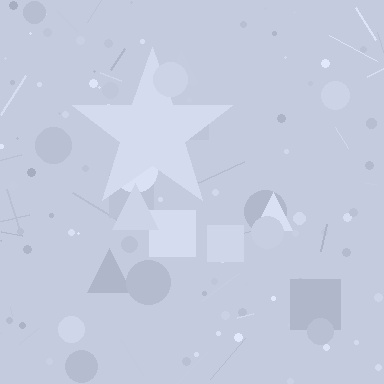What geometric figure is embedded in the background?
A star is embedded in the background.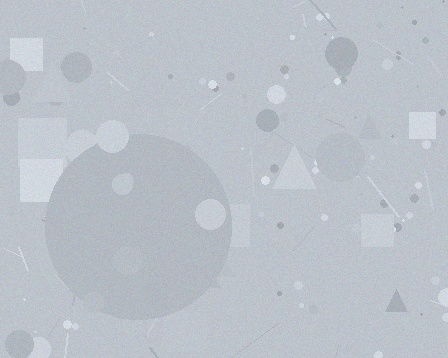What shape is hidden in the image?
A circle is hidden in the image.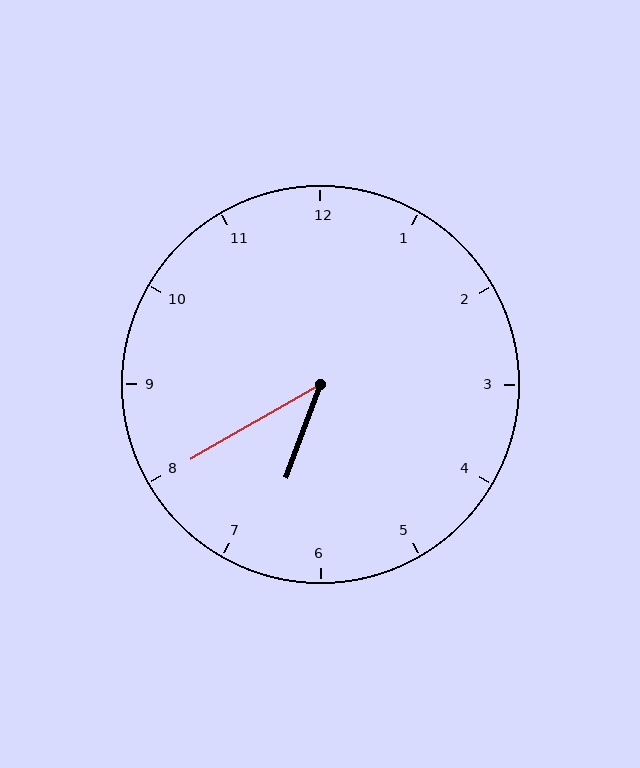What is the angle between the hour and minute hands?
Approximately 40 degrees.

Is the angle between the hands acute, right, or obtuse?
It is acute.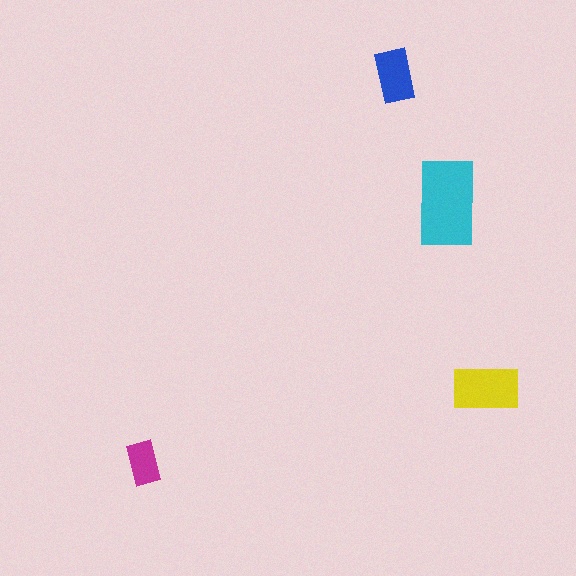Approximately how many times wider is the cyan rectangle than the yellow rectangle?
About 1.5 times wider.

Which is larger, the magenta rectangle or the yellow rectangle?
The yellow one.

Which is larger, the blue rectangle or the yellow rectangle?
The yellow one.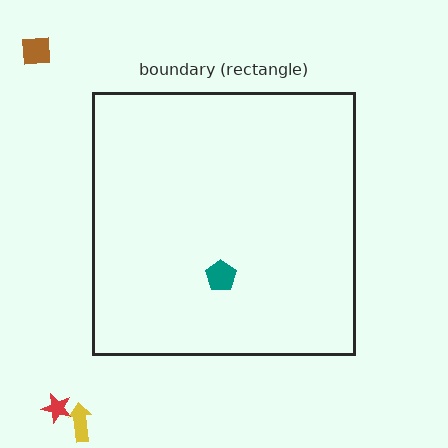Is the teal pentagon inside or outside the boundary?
Inside.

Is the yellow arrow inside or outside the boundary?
Outside.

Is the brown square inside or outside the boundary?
Outside.